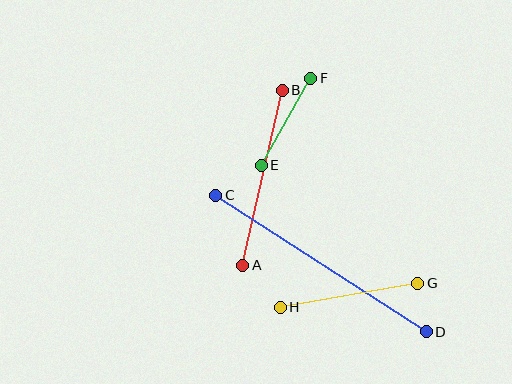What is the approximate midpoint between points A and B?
The midpoint is at approximately (263, 178) pixels.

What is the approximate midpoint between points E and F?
The midpoint is at approximately (286, 122) pixels.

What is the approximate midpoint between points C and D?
The midpoint is at approximately (321, 264) pixels.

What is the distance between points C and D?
The distance is approximately 251 pixels.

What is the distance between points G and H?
The distance is approximately 140 pixels.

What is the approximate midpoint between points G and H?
The midpoint is at approximately (349, 295) pixels.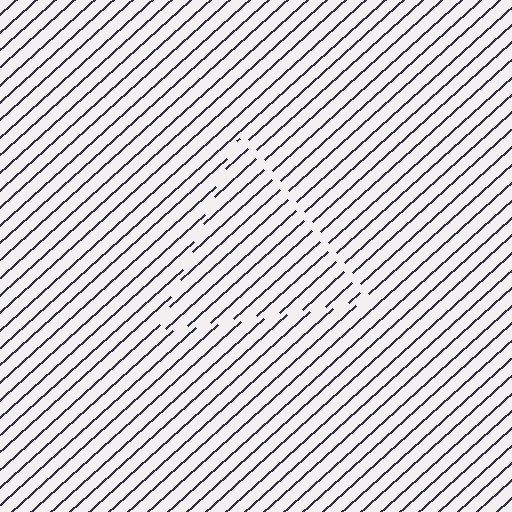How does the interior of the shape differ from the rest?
The interior of the shape contains the same grating, shifted by half a period — the contour is defined by the phase discontinuity where line-ends from the inner and outer gratings abut.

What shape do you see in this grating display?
An illusory triangle. The interior of the shape contains the same grating, shifted by half a period — the contour is defined by the phase discontinuity where line-ends from the inner and outer gratings abut.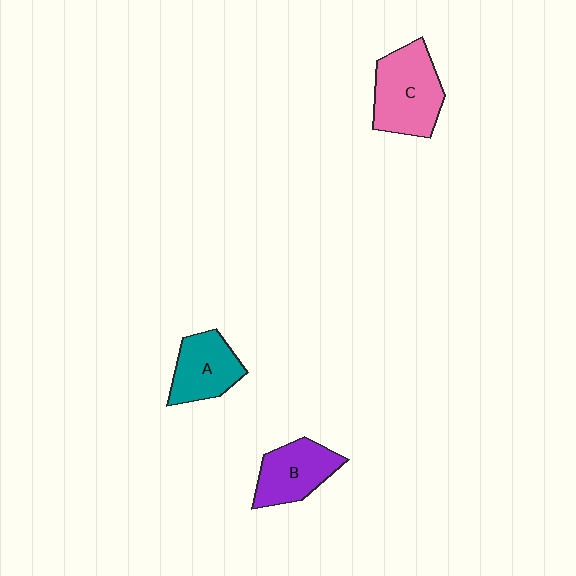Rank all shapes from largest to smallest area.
From largest to smallest: C (pink), B (purple), A (teal).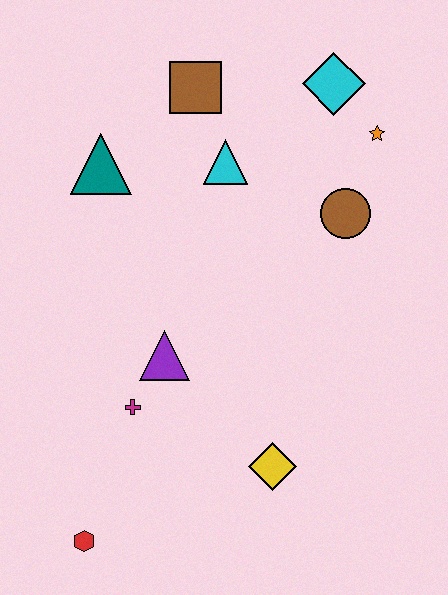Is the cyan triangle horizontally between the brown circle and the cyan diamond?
No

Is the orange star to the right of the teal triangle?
Yes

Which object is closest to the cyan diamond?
The orange star is closest to the cyan diamond.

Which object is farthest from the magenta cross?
The cyan diamond is farthest from the magenta cross.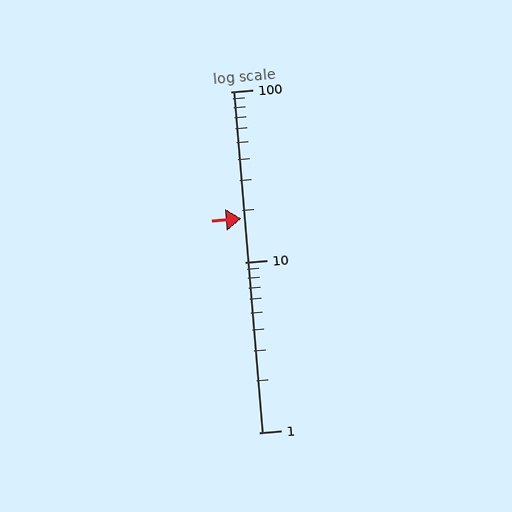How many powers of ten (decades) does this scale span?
The scale spans 2 decades, from 1 to 100.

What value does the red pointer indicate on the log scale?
The pointer indicates approximately 18.